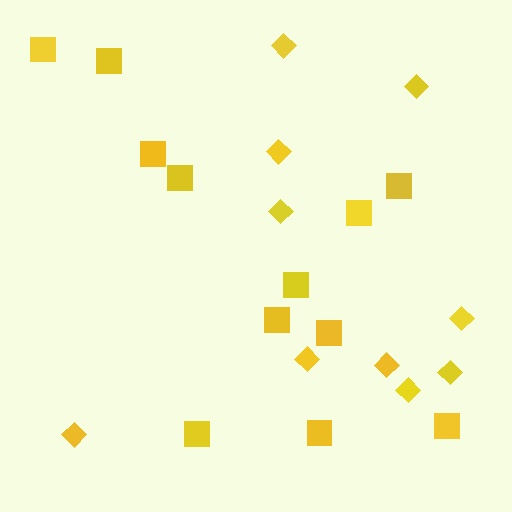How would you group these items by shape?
There are 2 groups: one group of squares (12) and one group of diamonds (10).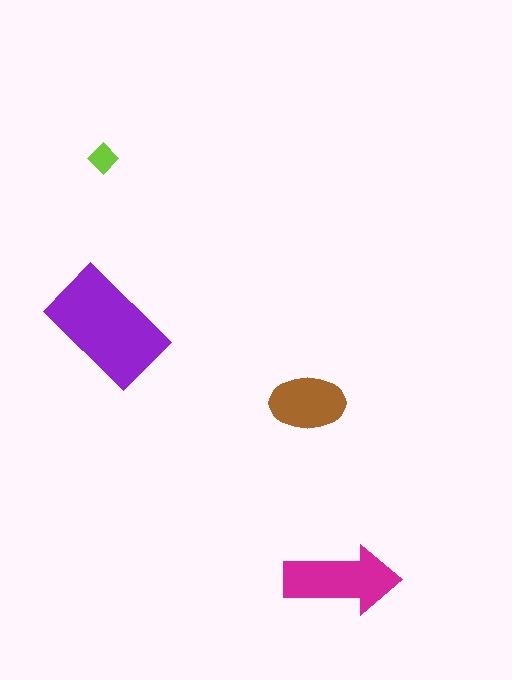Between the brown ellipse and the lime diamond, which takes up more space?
The brown ellipse.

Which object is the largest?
The purple rectangle.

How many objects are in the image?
There are 4 objects in the image.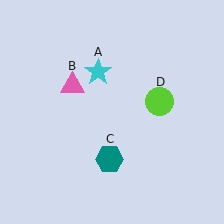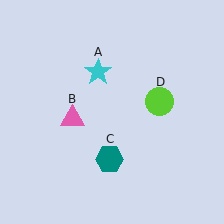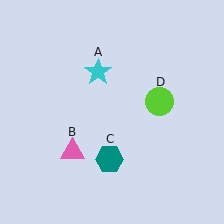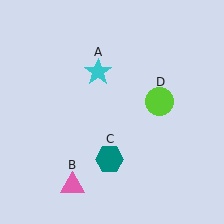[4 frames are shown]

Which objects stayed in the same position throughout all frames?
Cyan star (object A) and teal hexagon (object C) and lime circle (object D) remained stationary.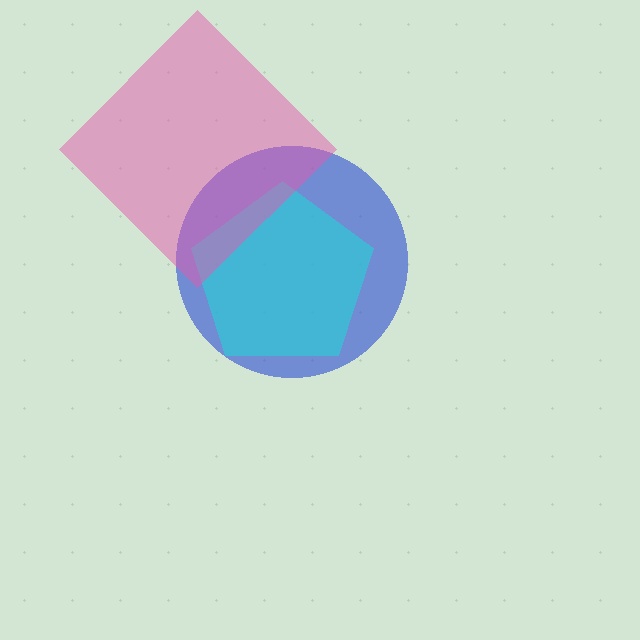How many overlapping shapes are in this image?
There are 3 overlapping shapes in the image.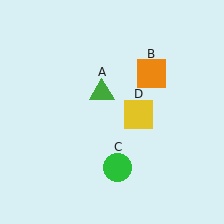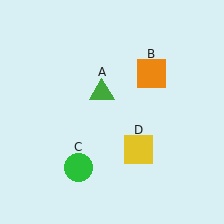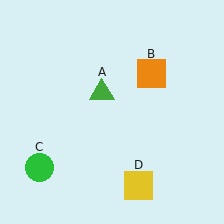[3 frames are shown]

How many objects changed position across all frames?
2 objects changed position: green circle (object C), yellow square (object D).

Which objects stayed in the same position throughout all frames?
Green triangle (object A) and orange square (object B) remained stationary.